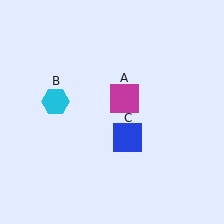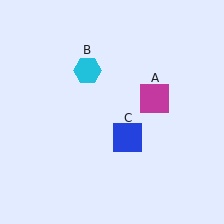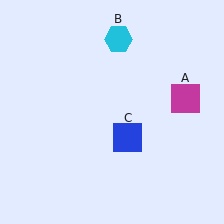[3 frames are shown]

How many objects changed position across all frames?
2 objects changed position: magenta square (object A), cyan hexagon (object B).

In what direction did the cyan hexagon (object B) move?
The cyan hexagon (object B) moved up and to the right.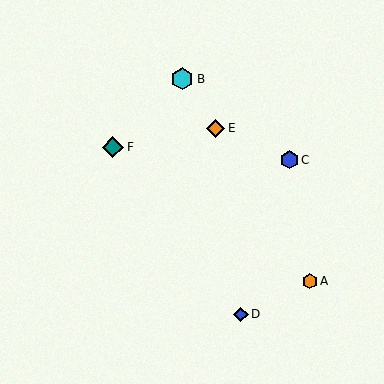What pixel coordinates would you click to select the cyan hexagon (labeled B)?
Click at (182, 79) to select the cyan hexagon B.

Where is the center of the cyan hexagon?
The center of the cyan hexagon is at (182, 79).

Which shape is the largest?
The cyan hexagon (labeled B) is the largest.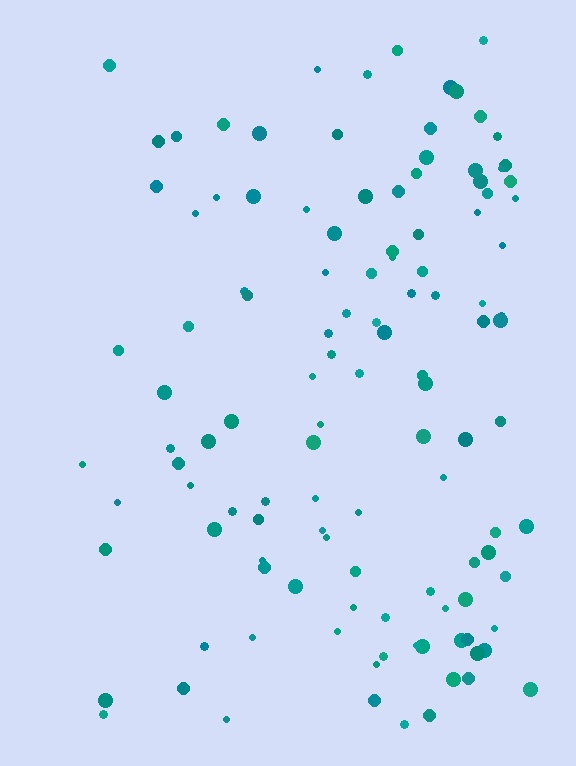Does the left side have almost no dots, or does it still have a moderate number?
Still a moderate number, just noticeably fewer than the right.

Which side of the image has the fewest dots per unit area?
The left.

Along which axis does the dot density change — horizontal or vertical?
Horizontal.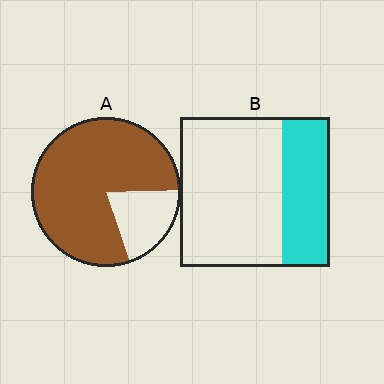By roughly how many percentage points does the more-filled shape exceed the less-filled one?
By roughly 50 percentage points (A over B).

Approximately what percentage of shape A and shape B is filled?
A is approximately 80% and B is approximately 30%.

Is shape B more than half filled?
No.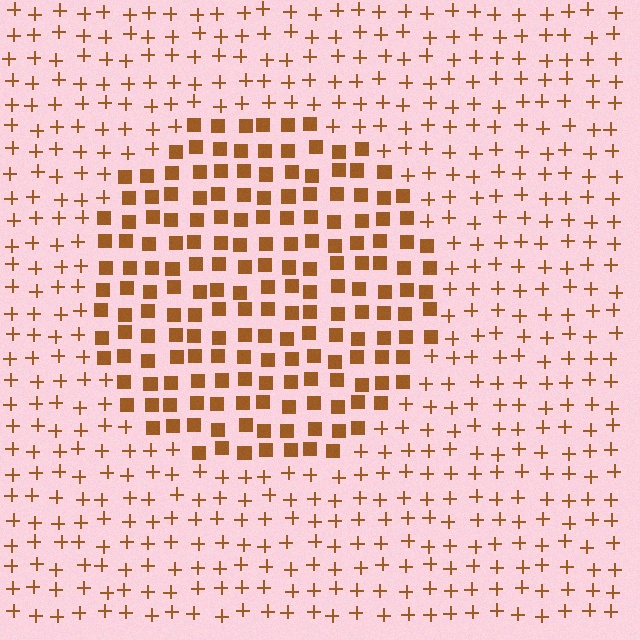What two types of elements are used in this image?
The image uses squares inside the circle region and plus signs outside it.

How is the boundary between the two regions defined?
The boundary is defined by a change in element shape: squares inside vs. plus signs outside. All elements share the same color and spacing.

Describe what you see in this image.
The image is filled with small brown elements arranged in a uniform grid. A circle-shaped region contains squares, while the surrounding area contains plus signs. The boundary is defined purely by the change in element shape.